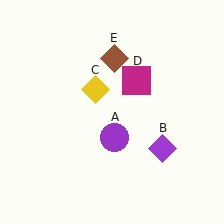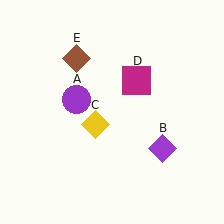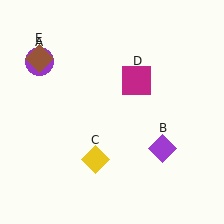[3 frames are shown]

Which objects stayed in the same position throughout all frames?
Purple diamond (object B) and magenta square (object D) remained stationary.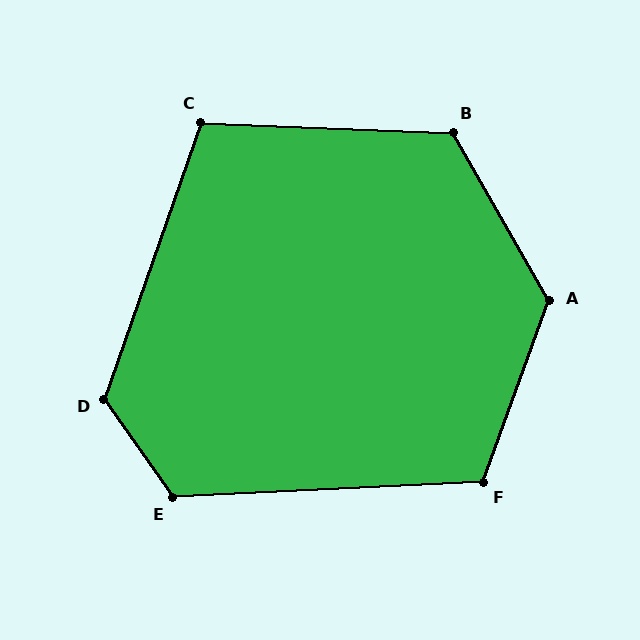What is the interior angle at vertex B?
Approximately 122 degrees (obtuse).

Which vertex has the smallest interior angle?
C, at approximately 107 degrees.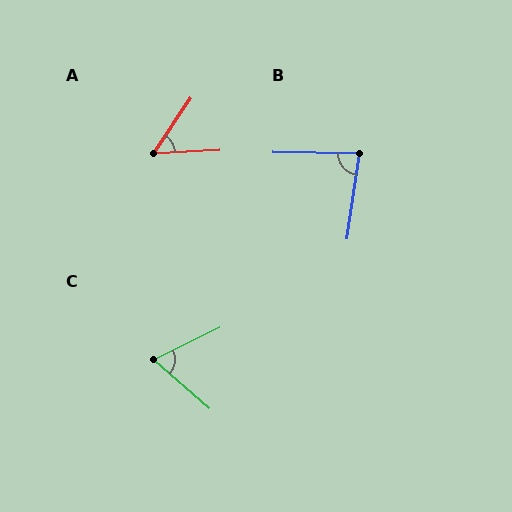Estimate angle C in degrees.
Approximately 67 degrees.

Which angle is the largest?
B, at approximately 83 degrees.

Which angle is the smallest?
A, at approximately 53 degrees.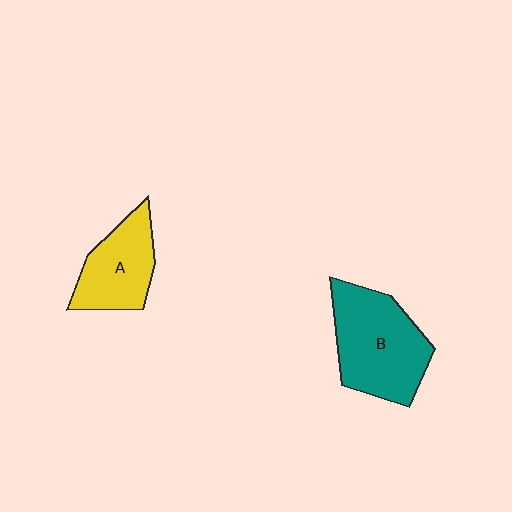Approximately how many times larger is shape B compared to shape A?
Approximately 1.5 times.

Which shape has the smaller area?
Shape A (yellow).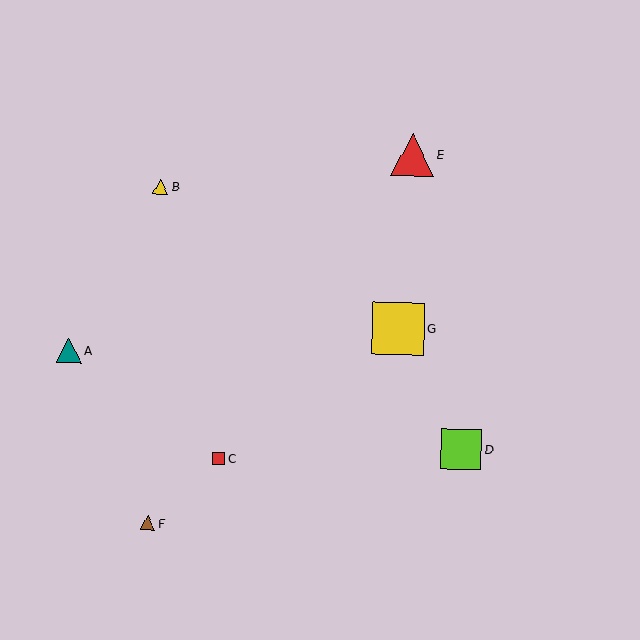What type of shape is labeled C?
Shape C is a red square.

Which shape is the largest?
The yellow square (labeled G) is the largest.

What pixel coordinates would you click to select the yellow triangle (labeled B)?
Click at (161, 187) to select the yellow triangle B.